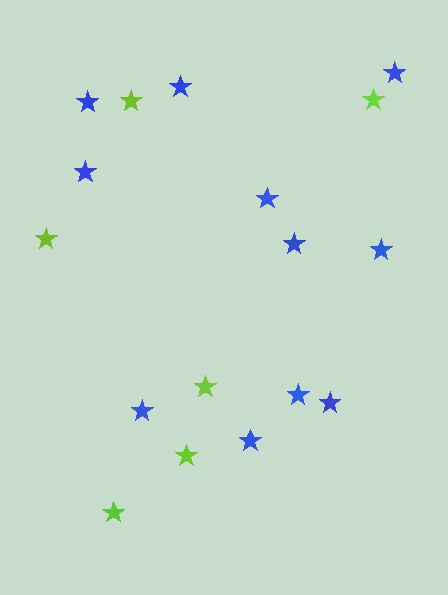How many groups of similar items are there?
There are 2 groups: one group of lime stars (6) and one group of blue stars (11).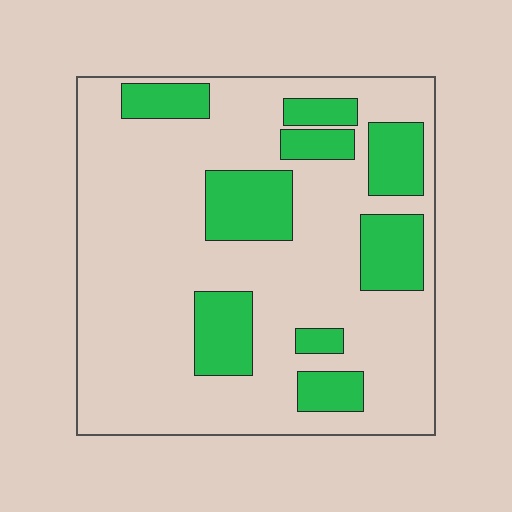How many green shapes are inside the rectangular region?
9.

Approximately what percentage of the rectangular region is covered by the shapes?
Approximately 25%.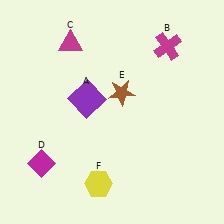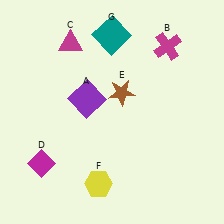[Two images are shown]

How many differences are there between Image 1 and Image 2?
There is 1 difference between the two images.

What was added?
A teal square (G) was added in Image 2.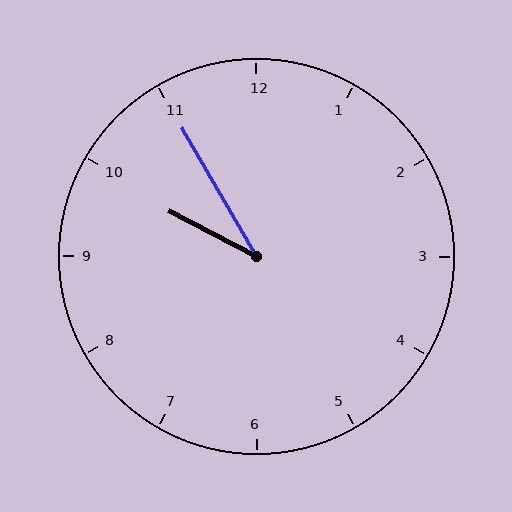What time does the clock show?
9:55.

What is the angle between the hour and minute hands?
Approximately 32 degrees.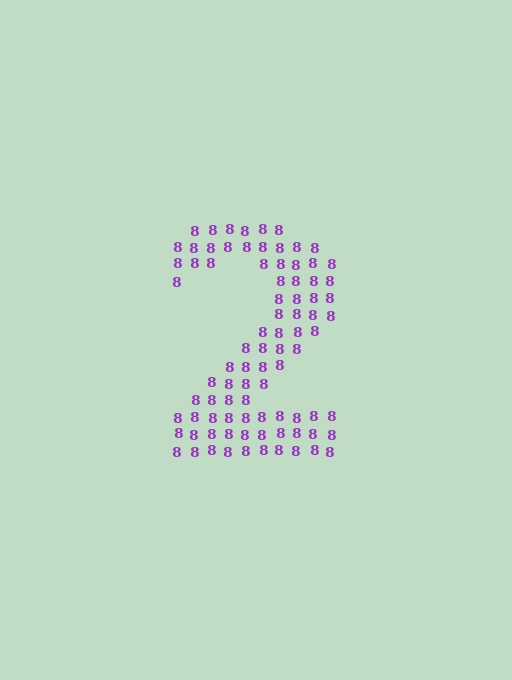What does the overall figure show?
The overall figure shows the digit 2.